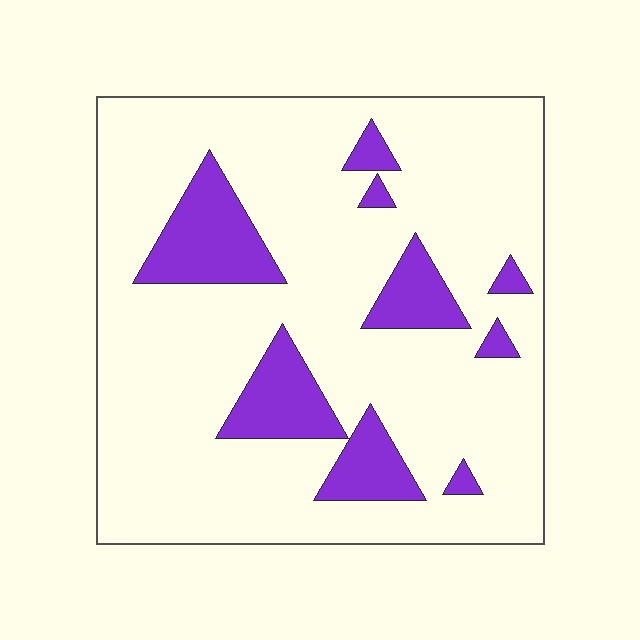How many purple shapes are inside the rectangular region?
9.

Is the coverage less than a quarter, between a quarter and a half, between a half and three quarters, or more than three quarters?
Less than a quarter.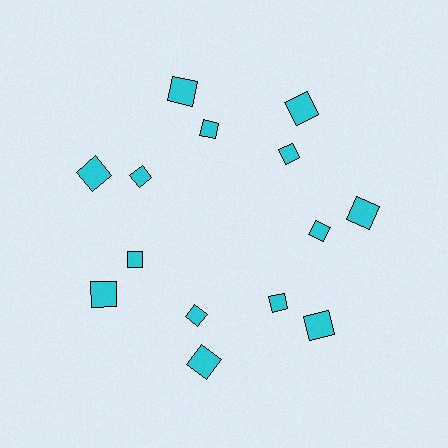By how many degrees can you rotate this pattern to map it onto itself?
The pattern maps onto itself every 51 degrees of rotation.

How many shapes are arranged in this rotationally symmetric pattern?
There are 14 shapes, arranged in 7 groups of 2.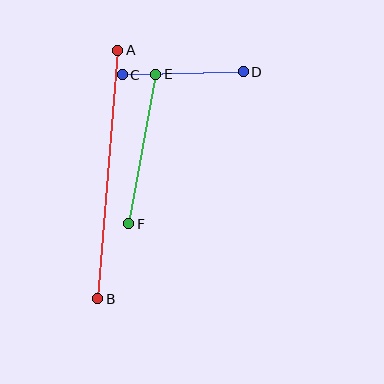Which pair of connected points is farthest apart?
Points A and B are farthest apart.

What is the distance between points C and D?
The distance is approximately 121 pixels.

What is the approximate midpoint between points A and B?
The midpoint is at approximately (108, 175) pixels.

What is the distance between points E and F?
The distance is approximately 152 pixels.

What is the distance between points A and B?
The distance is approximately 249 pixels.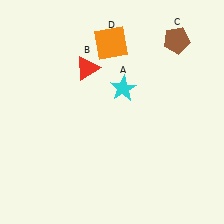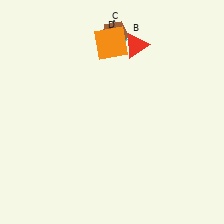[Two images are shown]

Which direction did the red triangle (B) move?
The red triangle (B) moved right.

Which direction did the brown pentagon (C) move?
The brown pentagon (C) moved left.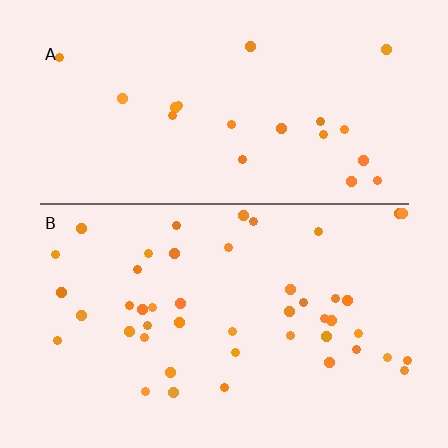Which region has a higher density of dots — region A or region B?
B (the bottom).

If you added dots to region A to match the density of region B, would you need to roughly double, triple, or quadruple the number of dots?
Approximately double.